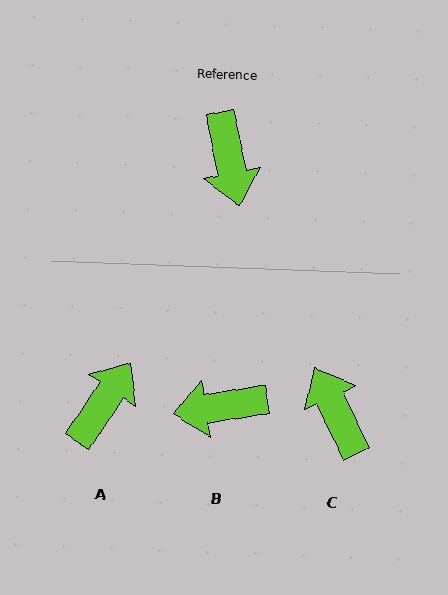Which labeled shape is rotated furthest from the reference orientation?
C, about 166 degrees away.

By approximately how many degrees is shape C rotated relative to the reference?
Approximately 166 degrees clockwise.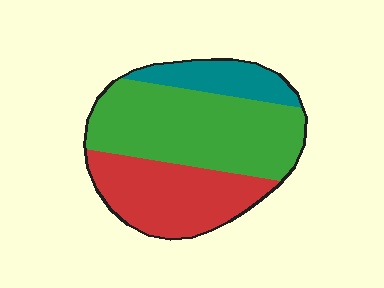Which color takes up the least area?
Teal, at roughly 15%.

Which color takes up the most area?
Green, at roughly 50%.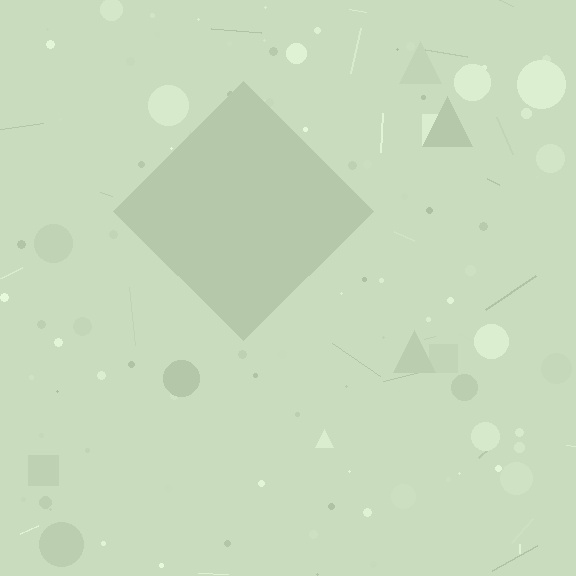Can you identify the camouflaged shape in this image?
The camouflaged shape is a diamond.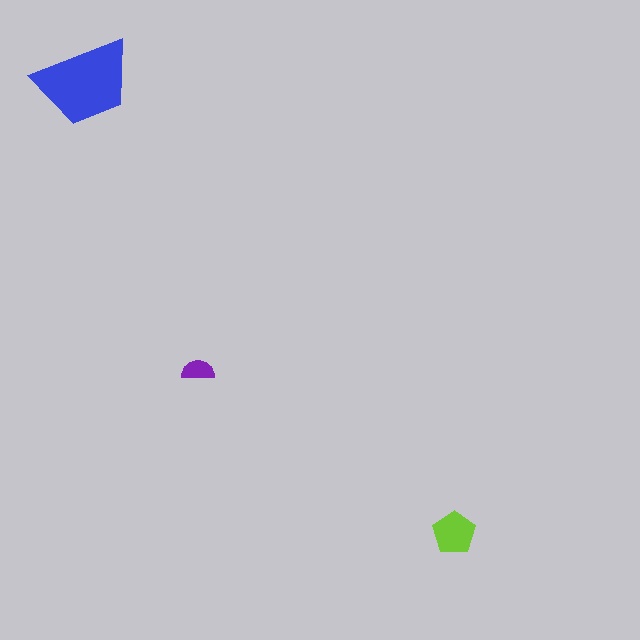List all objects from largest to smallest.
The blue trapezoid, the lime pentagon, the purple semicircle.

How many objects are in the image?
There are 3 objects in the image.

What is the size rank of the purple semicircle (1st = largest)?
3rd.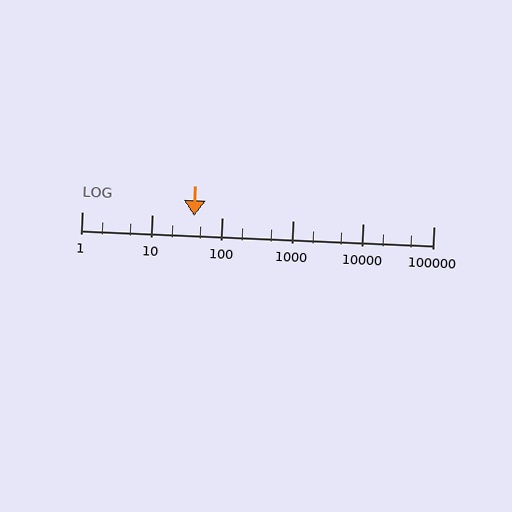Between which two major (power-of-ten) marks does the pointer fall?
The pointer is between 10 and 100.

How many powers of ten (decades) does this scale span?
The scale spans 5 decades, from 1 to 100000.